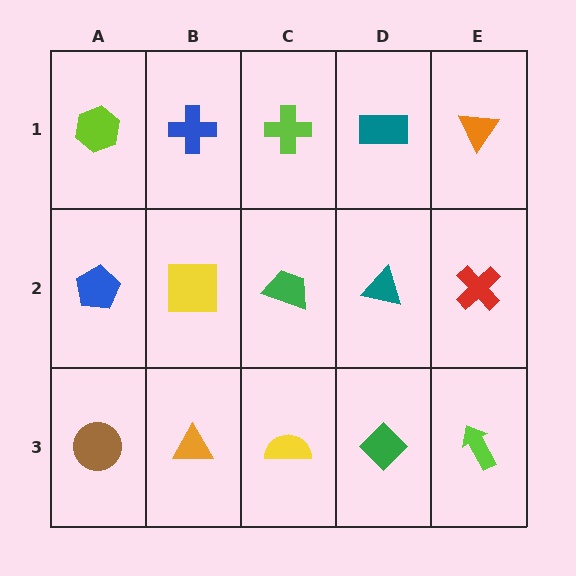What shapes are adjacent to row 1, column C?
A green trapezoid (row 2, column C), a blue cross (row 1, column B), a teal rectangle (row 1, column D).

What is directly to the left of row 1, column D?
A lime cross.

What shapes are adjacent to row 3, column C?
A green trapezoid (row 2, column C), an orange triangle (row 3, column B), a green diamond (row 3, column D).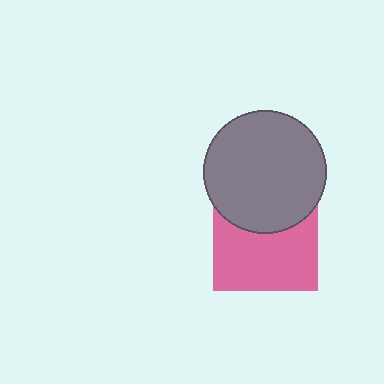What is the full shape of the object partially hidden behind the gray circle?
The partially hidden object is a pink square.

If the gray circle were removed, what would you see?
You would see the complete pink square.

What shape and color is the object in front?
The object in front is a gray circle.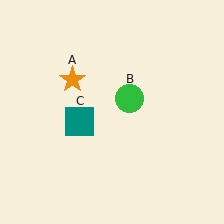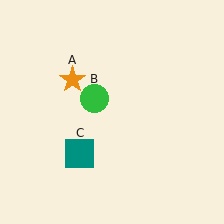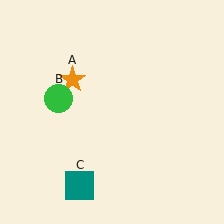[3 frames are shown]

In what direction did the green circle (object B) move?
The green circle (object B) moved left.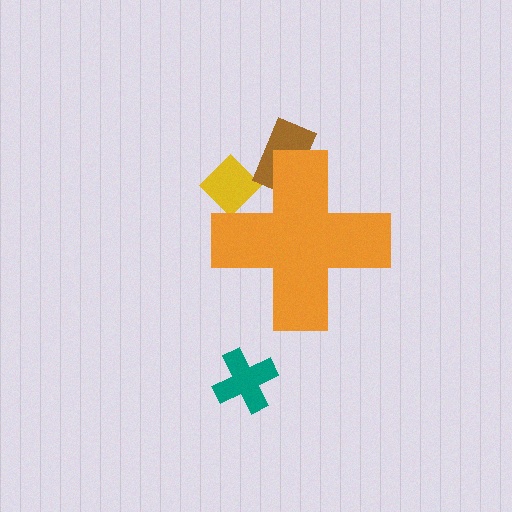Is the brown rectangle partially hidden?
Yes, the brown rectangle is partially hidden behind the orange cross.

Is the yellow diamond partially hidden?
Yes, the yellow diamond is partially hidden behind the orange cross.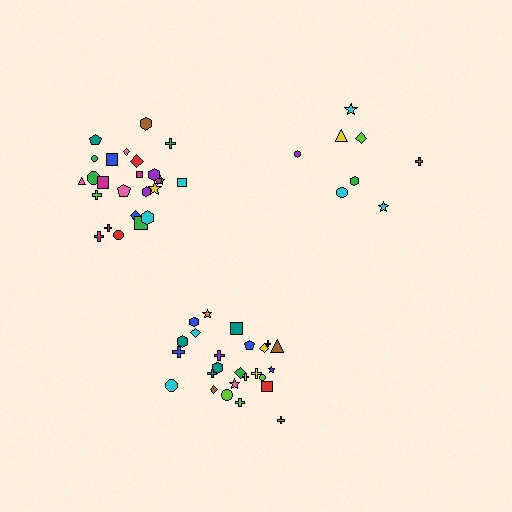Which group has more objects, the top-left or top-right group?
The top-left group.